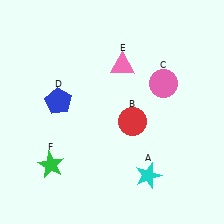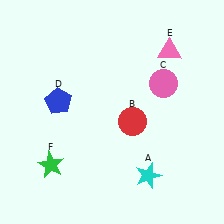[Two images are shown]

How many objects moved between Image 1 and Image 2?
1 object moved between the two images.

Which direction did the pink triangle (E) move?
The pink triangle (E) moved right.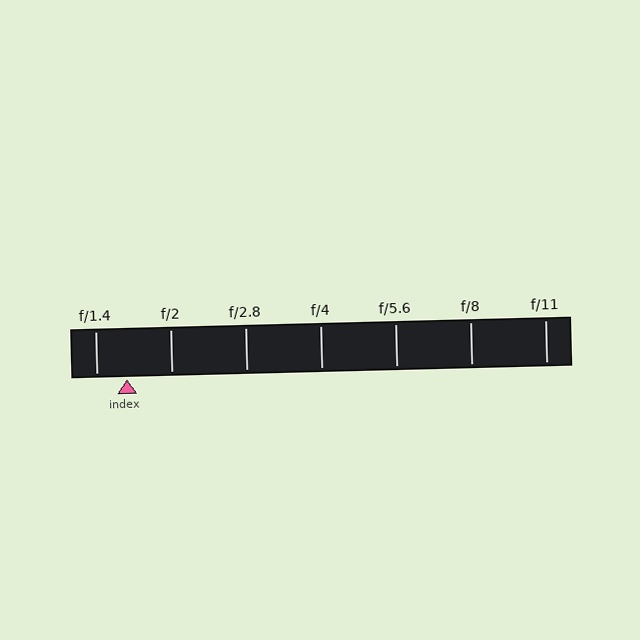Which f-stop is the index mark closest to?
The index mark is closest to f/1.4.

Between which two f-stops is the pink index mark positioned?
The index mark is between f/1.4 and f/2.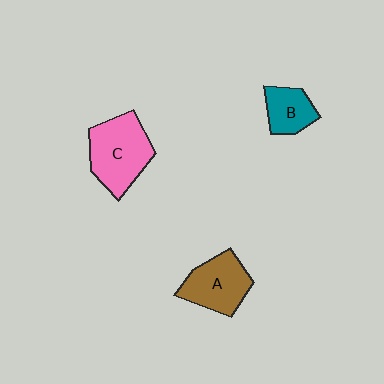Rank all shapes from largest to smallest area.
From largest to smallest: C (pink), A (brown), B (teal).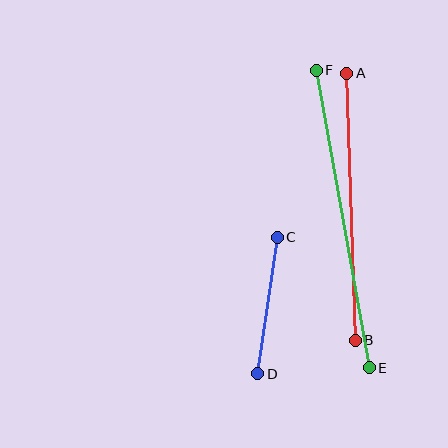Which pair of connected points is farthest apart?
Points E and F are farthest apart.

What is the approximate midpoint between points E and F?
The midpoint is at approximately (343, 219) pixels.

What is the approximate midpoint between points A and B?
The midpoint is at approximately (351, 207) pixels.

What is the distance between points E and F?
The distance is approximately 302 pixels.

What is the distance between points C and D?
The distance is approximately 138 pixels.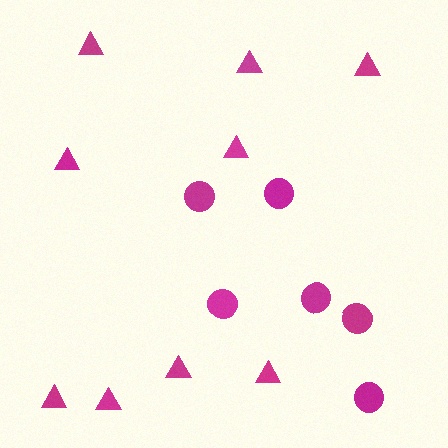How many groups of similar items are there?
There are 2 groups: one group of triangles (9) and one group of circles (6).